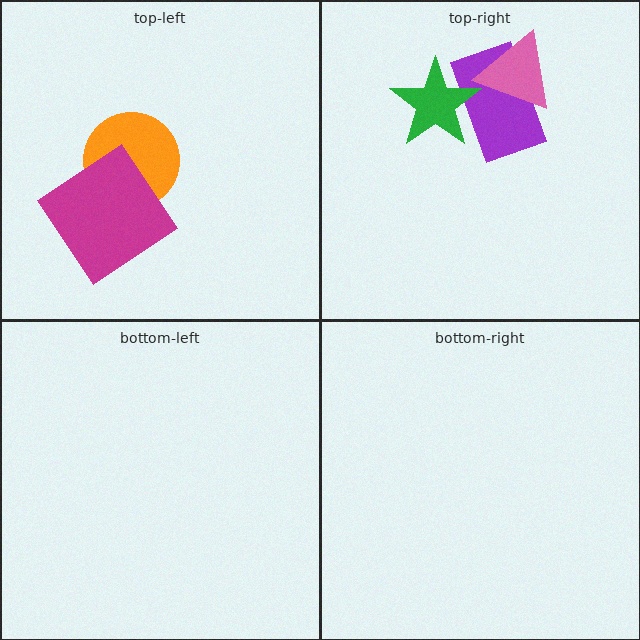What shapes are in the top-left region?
The orange circle, the magenta diamond.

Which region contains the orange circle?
The top-left region.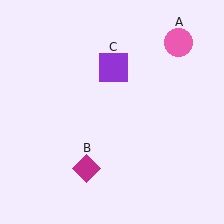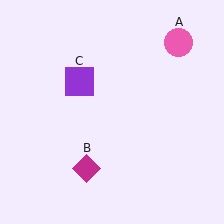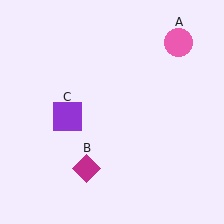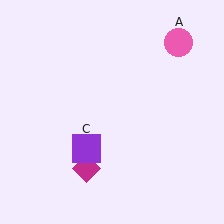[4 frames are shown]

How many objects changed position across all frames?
1 object changed position: purple square (object C).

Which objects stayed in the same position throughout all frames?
Pink circle (object A) and magenta diamond (object B) remained stationary.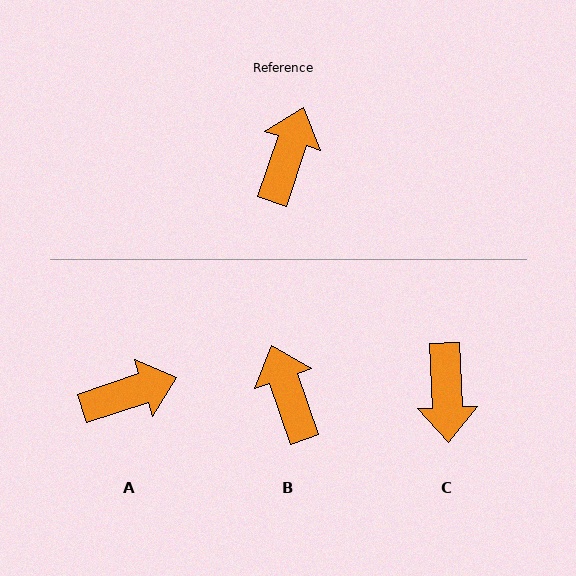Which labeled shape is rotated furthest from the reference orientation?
C, about 159 degrees away.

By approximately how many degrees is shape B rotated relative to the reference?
Approximately 38 degrees counter-clockwise.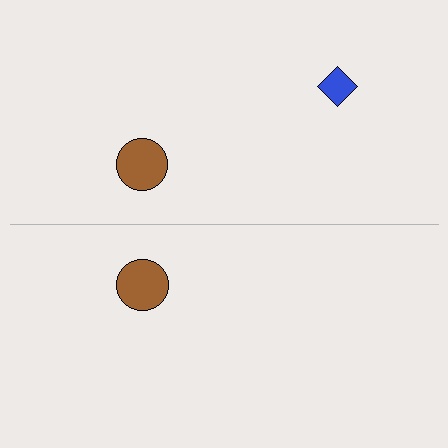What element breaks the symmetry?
A blue diamond is missing from the bottom side.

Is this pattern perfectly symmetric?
No, the pattern is not perfectly symmetric. A blue diamond is missing from the bottom side.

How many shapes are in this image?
There are 3 shapes in this image.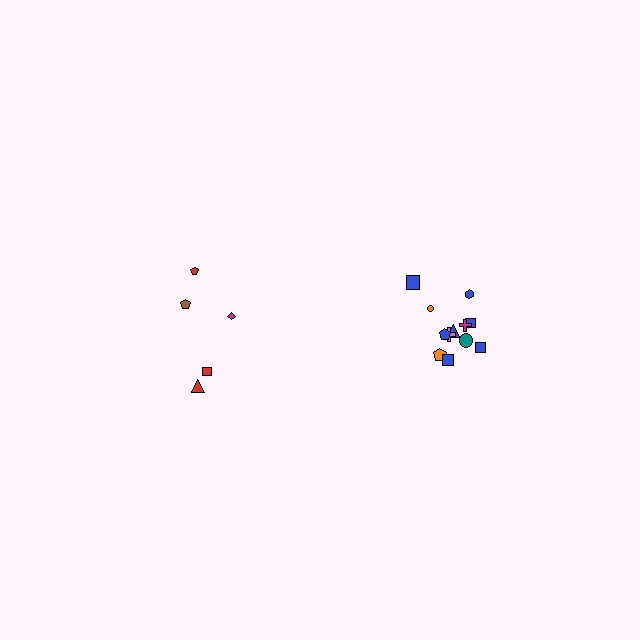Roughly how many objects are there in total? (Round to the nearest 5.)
Roughly 15 objects in total.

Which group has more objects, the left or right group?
The right group.